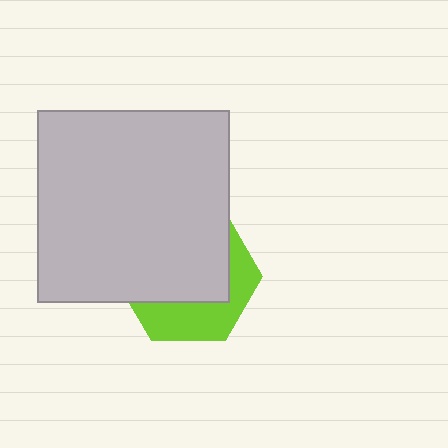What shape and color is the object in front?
The object in front is a light gray square.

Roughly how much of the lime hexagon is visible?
A small part of it is visible (roughly 37%).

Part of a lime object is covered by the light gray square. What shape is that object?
It is a hexagon.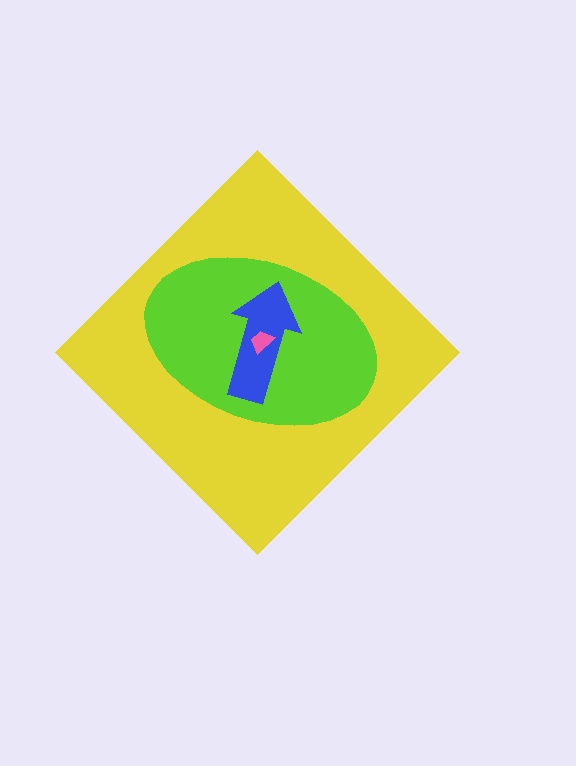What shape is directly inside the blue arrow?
The pink trapezoid.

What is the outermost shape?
The yellow diamond.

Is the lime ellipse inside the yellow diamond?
Yes.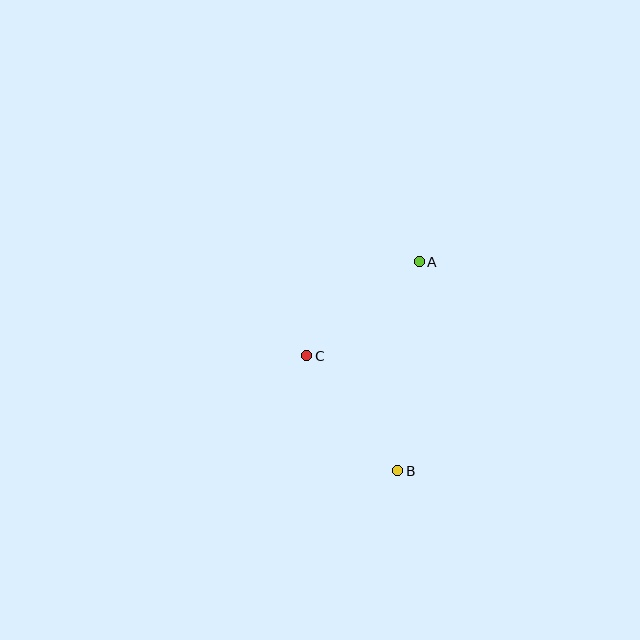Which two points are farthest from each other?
Points A and B are farthest from each other.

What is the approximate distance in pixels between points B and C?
The distance between B and C is approximately 147 pixels.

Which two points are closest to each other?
Points A and C are closest to each other.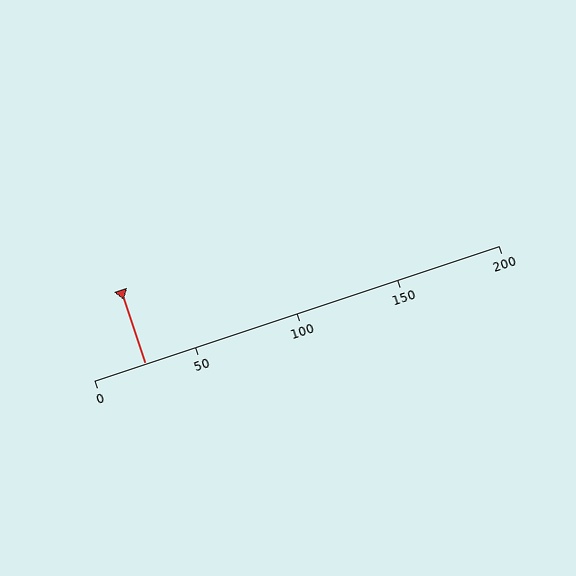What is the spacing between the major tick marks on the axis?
The major ticks are spaced 50 apart.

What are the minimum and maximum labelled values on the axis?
The axis runs from 0 to 200.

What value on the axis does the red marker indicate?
The marker indicates approximately 25.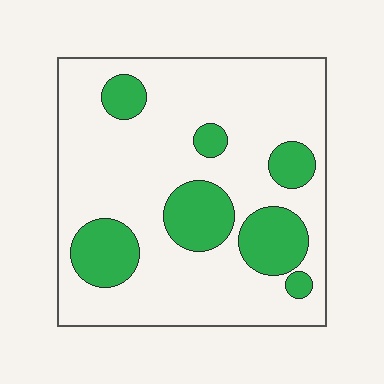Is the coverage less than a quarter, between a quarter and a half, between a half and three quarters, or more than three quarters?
Less than a quarter.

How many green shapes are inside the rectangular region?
7.